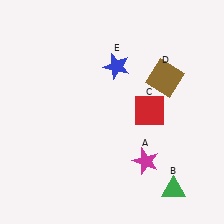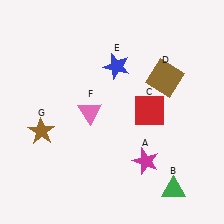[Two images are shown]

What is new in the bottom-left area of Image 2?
A brown star (G) was added in the bottom-left area of Image 2.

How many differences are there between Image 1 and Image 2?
There are 2 differences between the two images.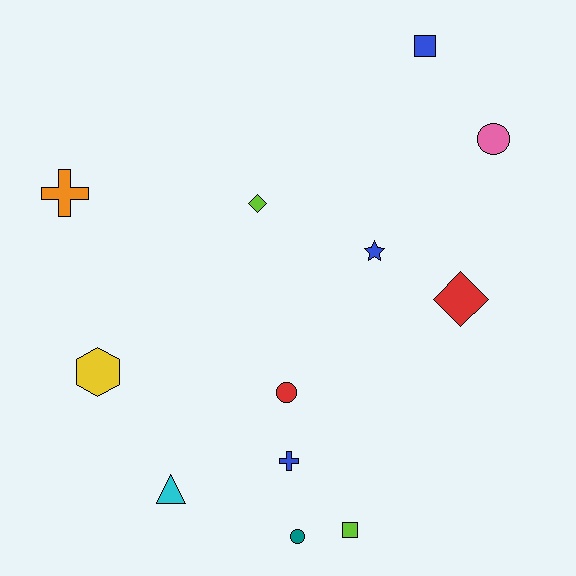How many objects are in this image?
There are 12 objects.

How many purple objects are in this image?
There are no purple objects.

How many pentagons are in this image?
There are no pentagons.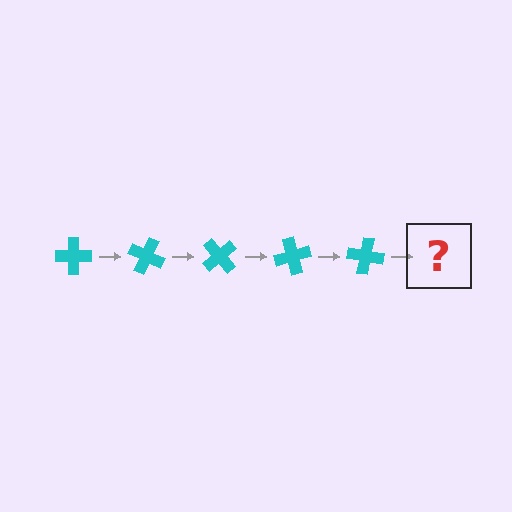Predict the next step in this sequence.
The next step is a cyan cross rotated 125 degrees.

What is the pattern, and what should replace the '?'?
The pattern is that the cross rotates 25 degrees each step. The '?' should be a cyan cross rotated 125 degrees.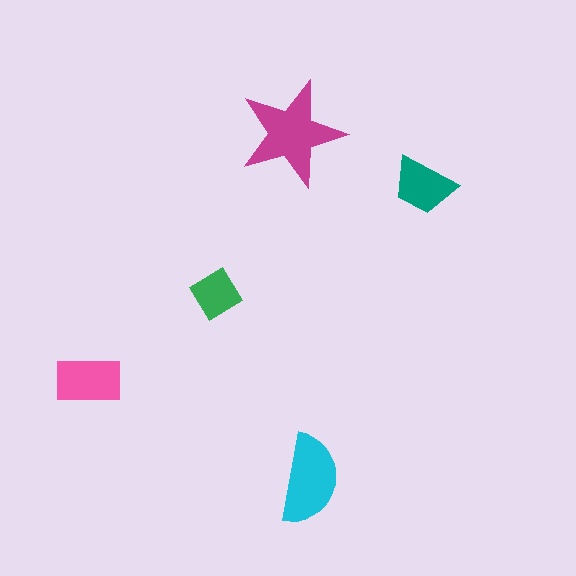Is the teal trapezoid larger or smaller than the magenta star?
Smaller.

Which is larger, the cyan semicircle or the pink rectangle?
The cyan semicircle.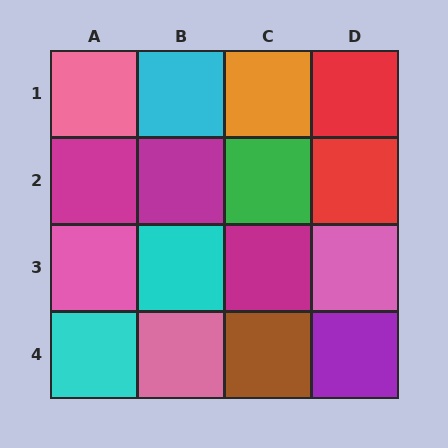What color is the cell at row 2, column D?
Red.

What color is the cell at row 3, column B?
Cyan.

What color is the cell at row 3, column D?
Pink.